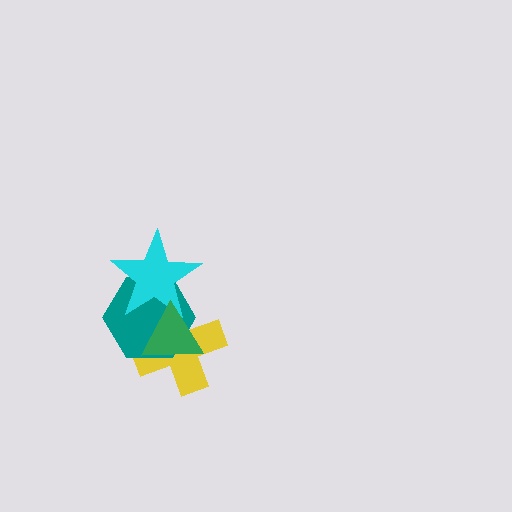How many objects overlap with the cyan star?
3 objects overlap with the cyan star.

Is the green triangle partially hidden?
No, no other shape covers it.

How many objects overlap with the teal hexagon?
3 objects overlap with the teal hexagon.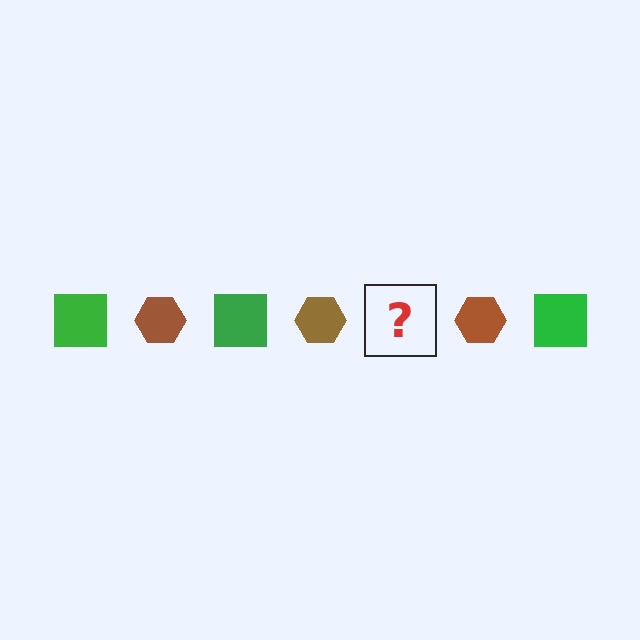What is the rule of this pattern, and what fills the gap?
The rule is that the pattern alternates between green square and brown hexagon. The gap should be filled with a green square.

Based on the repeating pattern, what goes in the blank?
The blank should be a green square.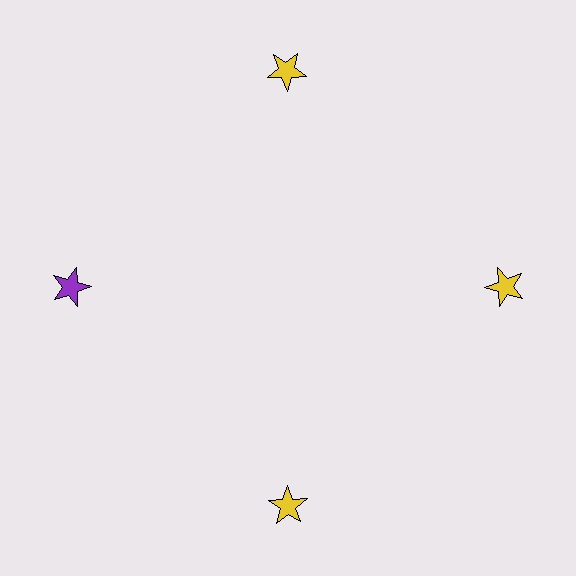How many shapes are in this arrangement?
There are 4 shapes arranged in a ring pattern.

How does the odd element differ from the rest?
It has a different color: purple instead of yellow.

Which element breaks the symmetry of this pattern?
The purple star at roughly the 9 o'clock position breaks the symmetry. All other shapes are yellow stars.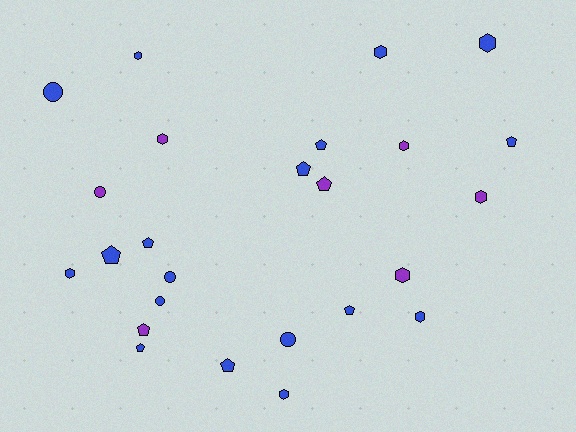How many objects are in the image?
There are 25 objects.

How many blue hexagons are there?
There are 6 blue hexagons.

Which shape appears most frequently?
Pentagon, with 10 objects.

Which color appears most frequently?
Blue, with 18 objects.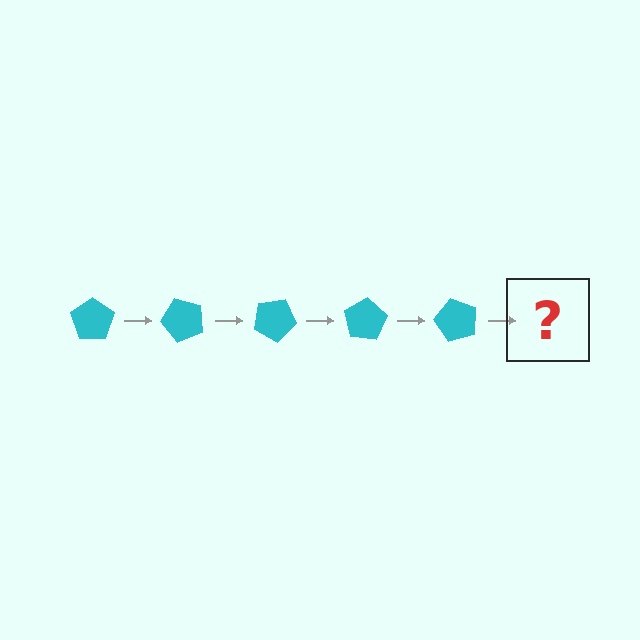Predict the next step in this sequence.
The next step is a cyan pentagon rotated 250 degrees.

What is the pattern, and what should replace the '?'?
The pattern is that the pentagon rotates 50 degrees each step. The '?' should be a cyan pentagon rotated 250 degrees.